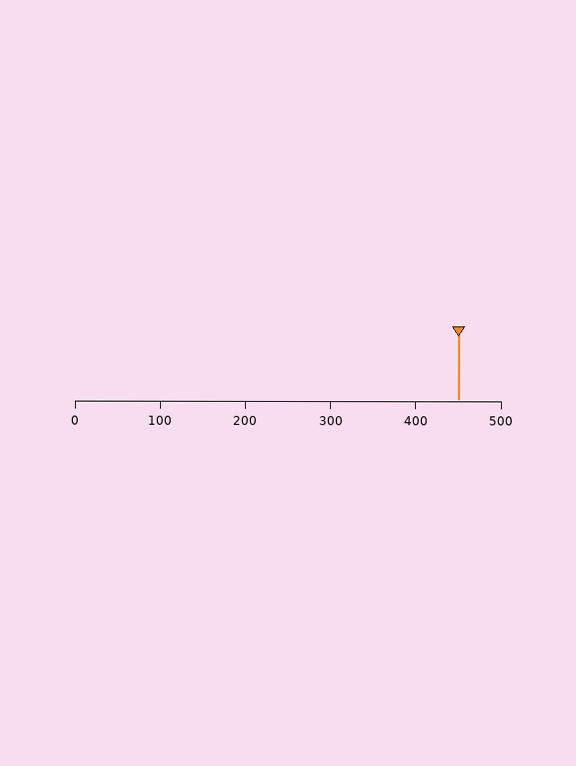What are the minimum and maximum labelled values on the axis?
The axis runs from 0 to 500.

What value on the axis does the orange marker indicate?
The marker indicates approximately 450.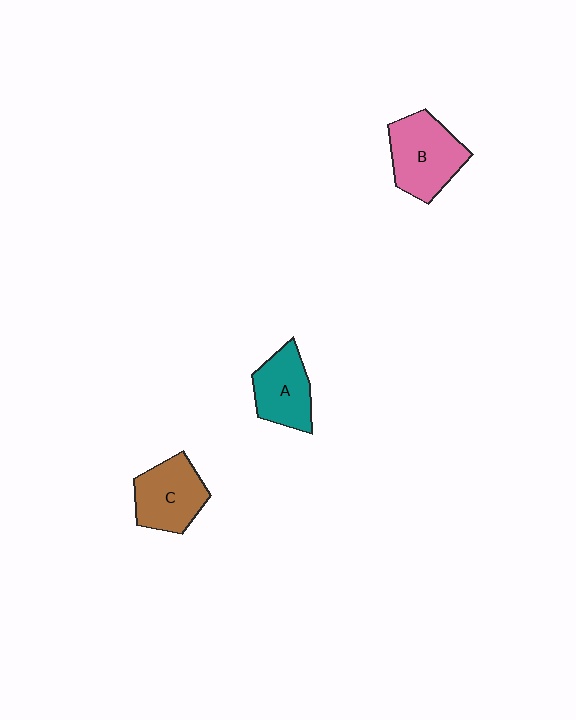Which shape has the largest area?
Shape B (pink).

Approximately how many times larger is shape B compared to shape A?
Approximately 1.3 times.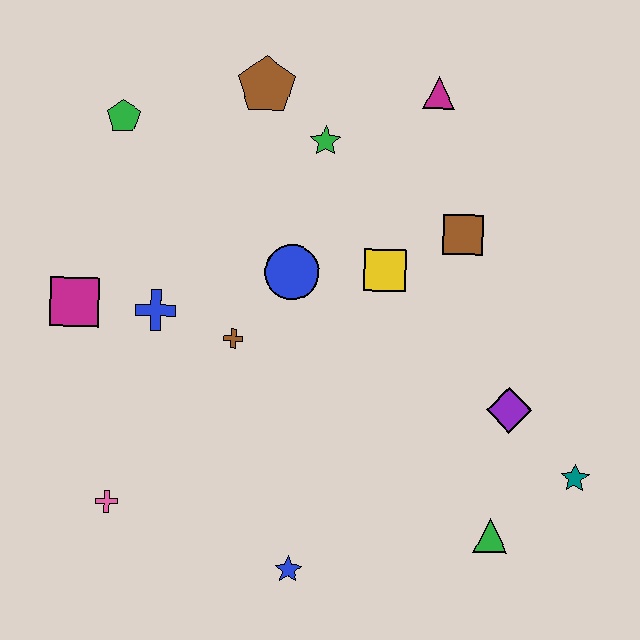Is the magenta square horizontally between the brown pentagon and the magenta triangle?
No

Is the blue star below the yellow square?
Yes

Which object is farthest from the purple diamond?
The green pentagon is farthest from the purple diamond.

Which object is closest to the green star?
The brown pentagon is closest to the green star.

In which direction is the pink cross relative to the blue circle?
The pink cross is below the blue circle.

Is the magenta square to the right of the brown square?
No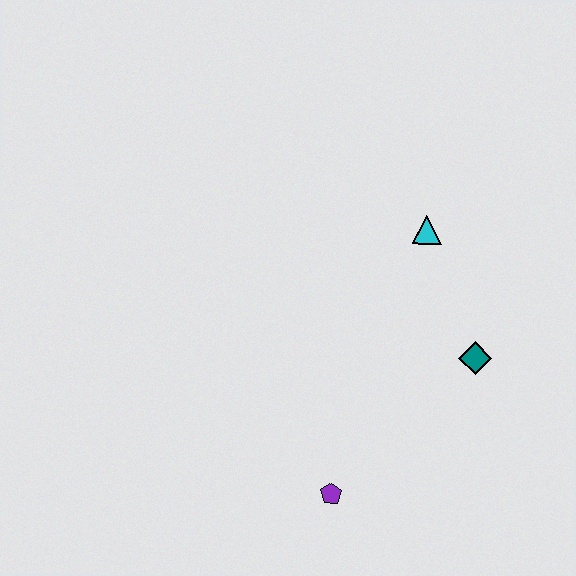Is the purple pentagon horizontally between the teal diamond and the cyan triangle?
No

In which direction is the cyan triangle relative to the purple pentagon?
The cyan triangle is above the purple pentagon.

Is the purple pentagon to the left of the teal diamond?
Yes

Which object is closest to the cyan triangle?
The teal diamond is closest to the cyan triangle.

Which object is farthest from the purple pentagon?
The cyan triangle is farthest from the purple pentagon.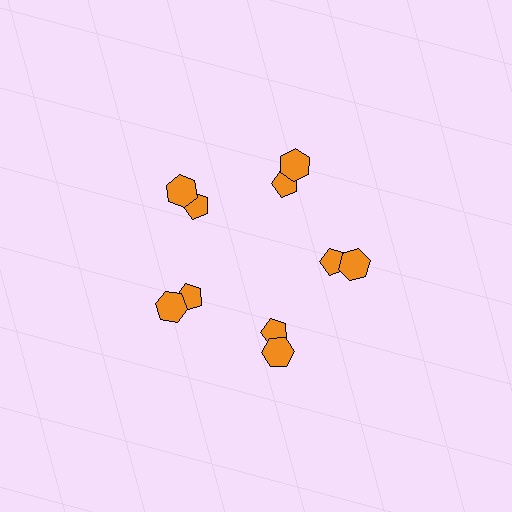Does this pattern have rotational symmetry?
Yes, this pattern has 5-fold rotational symmetry. It looks the same after rotating 72 degrees around the center.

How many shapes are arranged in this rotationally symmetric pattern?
There are 10 shapes, arranged in 5 groups of 2.